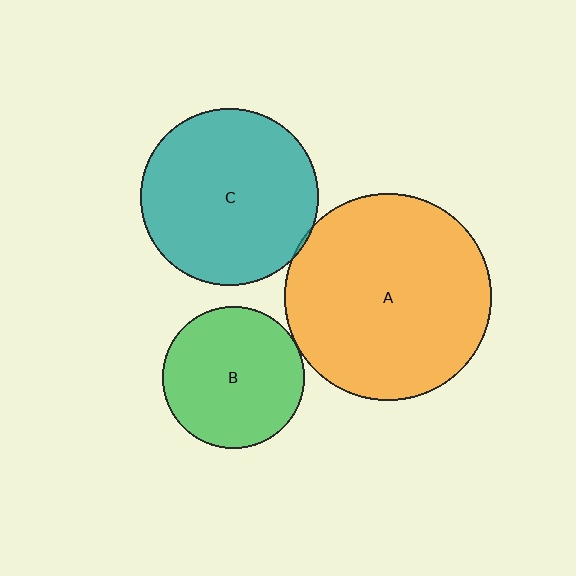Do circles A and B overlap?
Yes.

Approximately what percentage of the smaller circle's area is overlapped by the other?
Approximately 5%.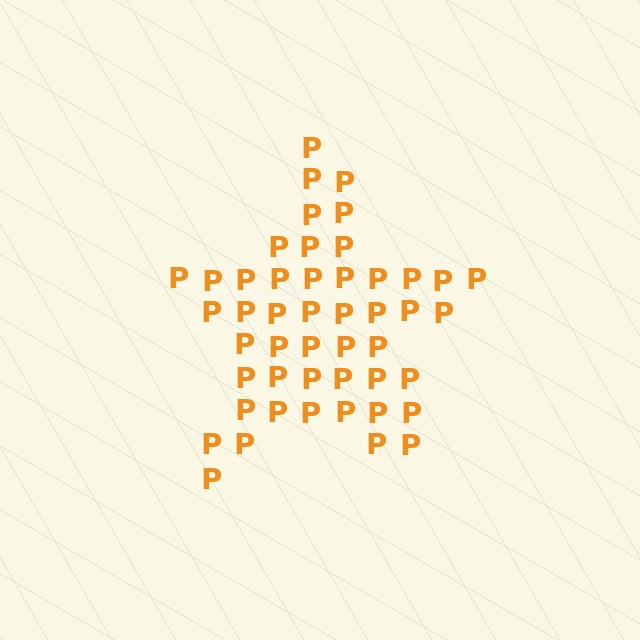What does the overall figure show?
The overall figure shows a star.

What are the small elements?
The small elements are letter P's.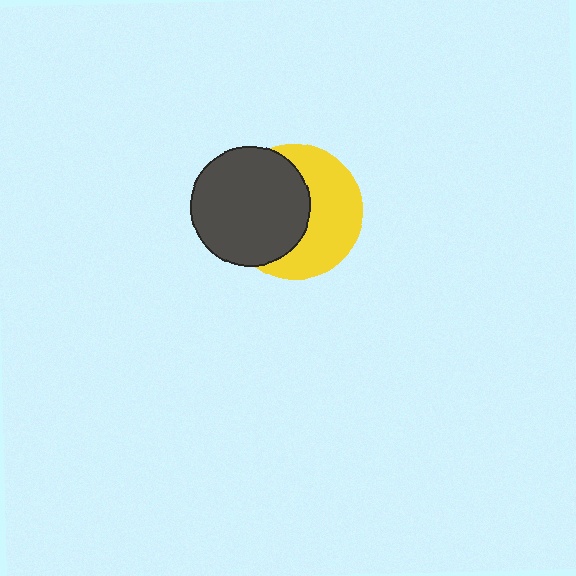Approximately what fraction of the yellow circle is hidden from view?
Roughly 50% of the yellow circle is hidden behind the dark gray circle.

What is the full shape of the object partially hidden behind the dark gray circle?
The partially hidden object is a yellow circle.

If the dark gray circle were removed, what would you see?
You would see the complete yellow circle.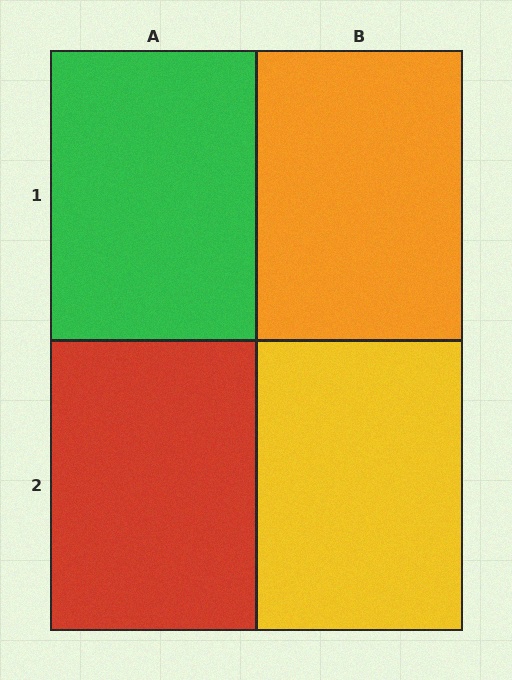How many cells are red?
1 cell is red.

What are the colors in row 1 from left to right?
Green, orange.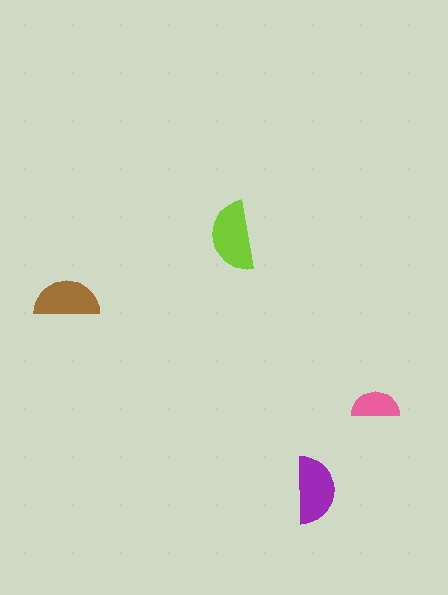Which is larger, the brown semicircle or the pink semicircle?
The brown one.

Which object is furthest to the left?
The brown semicircle is leftmost.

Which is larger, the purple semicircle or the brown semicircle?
The purple one.